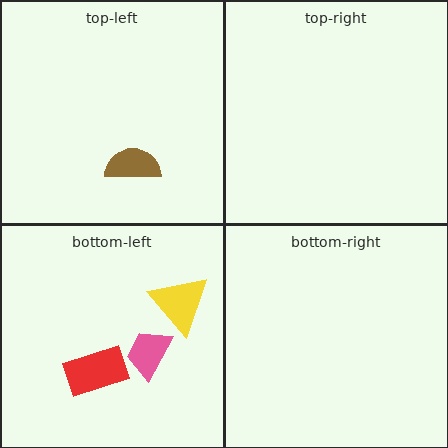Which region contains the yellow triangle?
The bottom-left region.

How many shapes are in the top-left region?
1.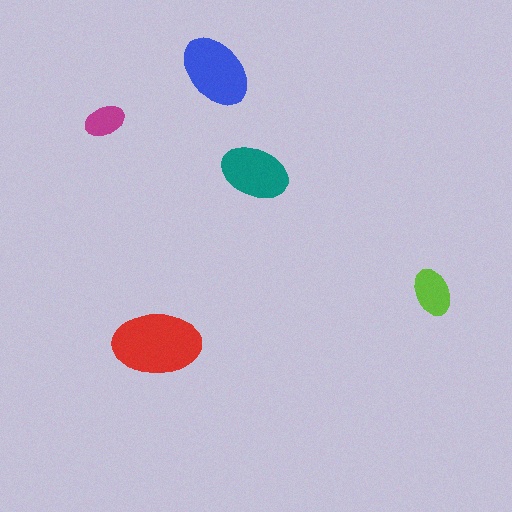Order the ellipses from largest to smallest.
the red one, the blue one, the teal one, the lime one, the magenta one.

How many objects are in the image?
There are 5 objects in the image.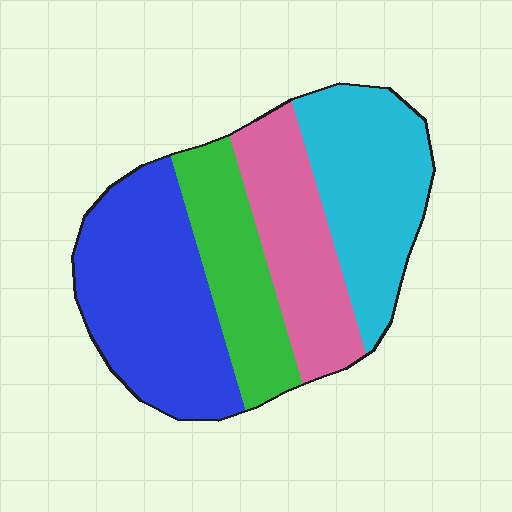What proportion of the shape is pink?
Pink takes up between a sixth and a third of the shape.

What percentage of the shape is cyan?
Cyan takes up about one quarter (1/4) of the shape.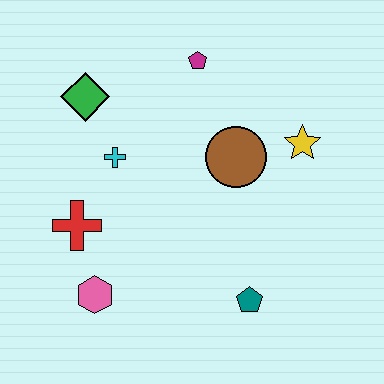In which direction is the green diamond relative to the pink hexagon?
The green diamond is above the pink hexagon.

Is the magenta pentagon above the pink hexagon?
Yes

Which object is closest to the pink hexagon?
The red cross is closest to the pink hexagon.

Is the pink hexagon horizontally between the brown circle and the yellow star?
No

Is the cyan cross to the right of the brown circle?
No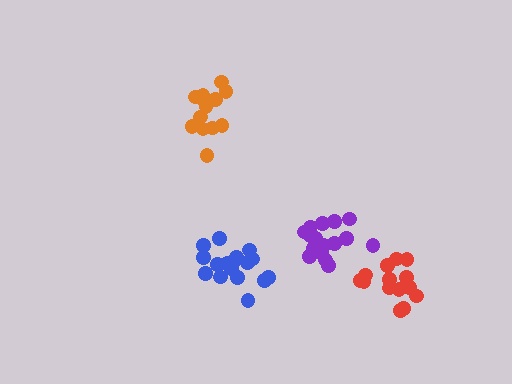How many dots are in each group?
Group 1: 17 dots, Group 2: 17 dots, Group 3: 13 dots, Group 4: 14 dots (61 total).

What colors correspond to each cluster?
The clusters are colored: purple, blue, orange, red.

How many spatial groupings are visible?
There are 4 spatial groupings.